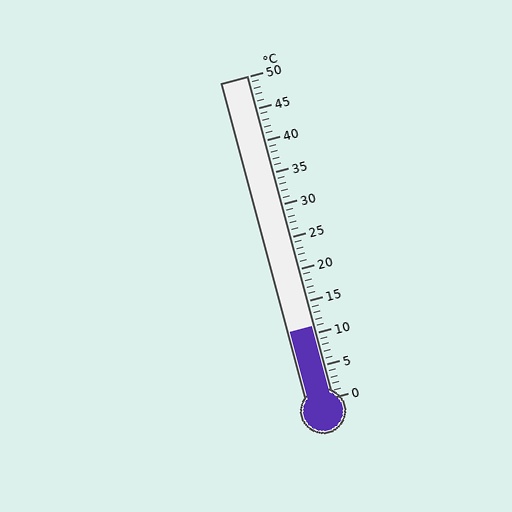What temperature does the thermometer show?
The thermometer shows approximately 11°C.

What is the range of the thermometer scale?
The thermometer scale ranges from 0°C to 50°C.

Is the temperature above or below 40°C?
The temperature is below 40°C.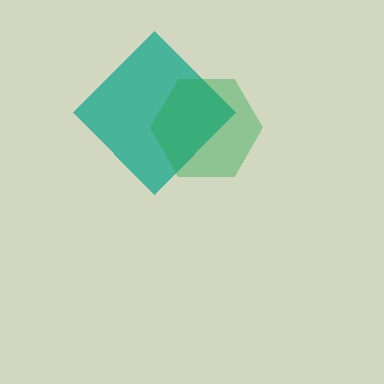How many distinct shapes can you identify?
There are 2 distinct shapes: a teal diamond, a green hexagon.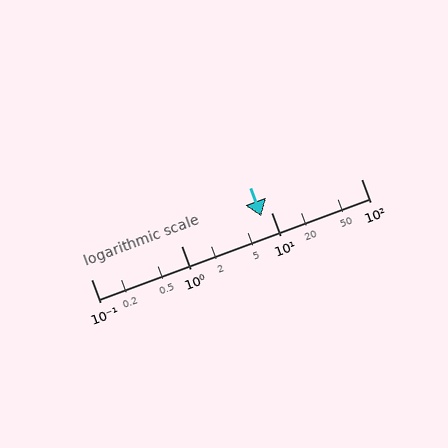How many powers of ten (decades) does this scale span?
The scale spans 3 decades, from 0.1 to 100.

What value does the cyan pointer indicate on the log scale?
The pointer indicates approximately 7.8.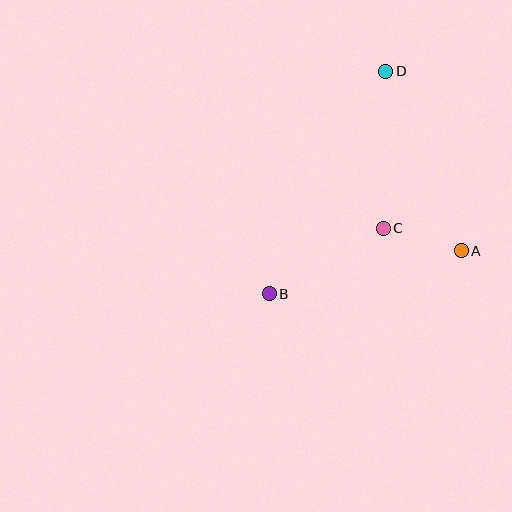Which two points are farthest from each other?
Points B and D are farthest from each other.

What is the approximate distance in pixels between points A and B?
The distance between A and B is approximately 197 pixels.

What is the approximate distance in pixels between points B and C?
The distance between B and C is approximately 131 pixels.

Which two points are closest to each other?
Points A and C are closest to each other.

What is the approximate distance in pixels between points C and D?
The distance between C and D is approximately 157 pixels.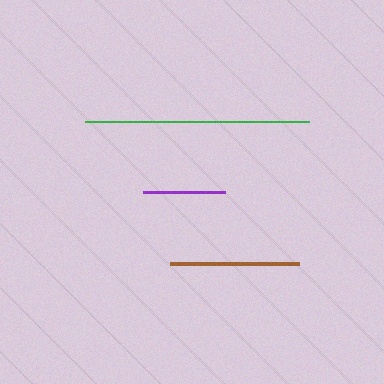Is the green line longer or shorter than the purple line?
The green line is longer than the purple line.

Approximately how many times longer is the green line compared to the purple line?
The green line is approximately 2.7 times the length of the purple line.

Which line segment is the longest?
The green line is the longest at approximately 224 pixels.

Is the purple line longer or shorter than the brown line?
The brown line is longer than the purple line.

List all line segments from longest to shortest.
From longest to shortest: green, brown, purple.